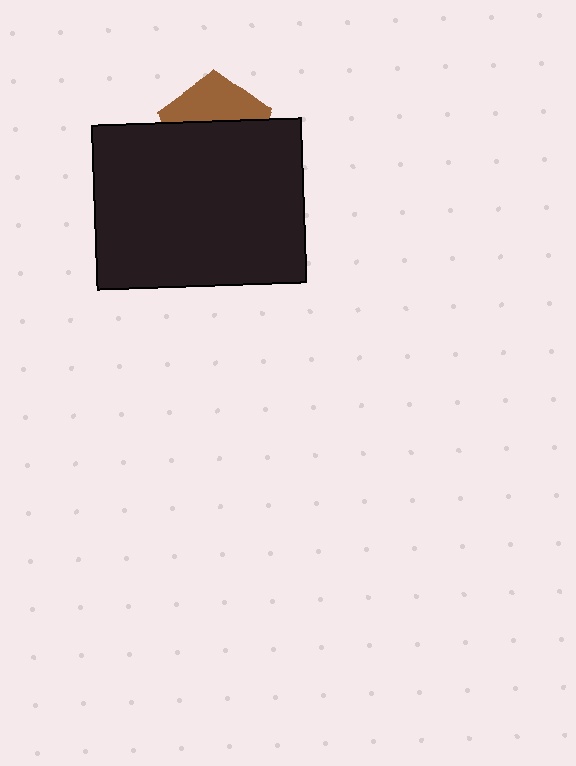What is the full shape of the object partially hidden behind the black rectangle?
The partially hidden object is a brown pentagon.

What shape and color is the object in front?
The object in front is a black rectangle.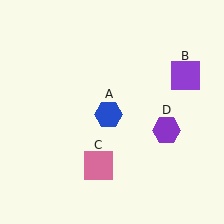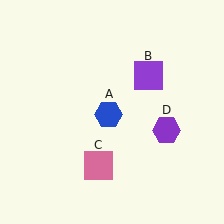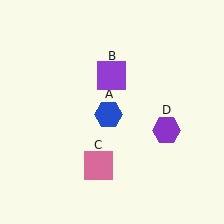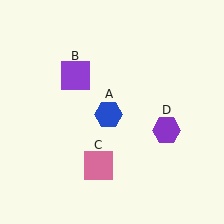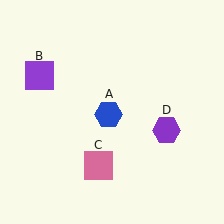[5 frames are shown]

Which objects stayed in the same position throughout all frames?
Blue hexagon (object A) and pink square (object C) and purple hexagon (object D) remained stationary.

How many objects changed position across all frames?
1 object changed position: purple square (object B).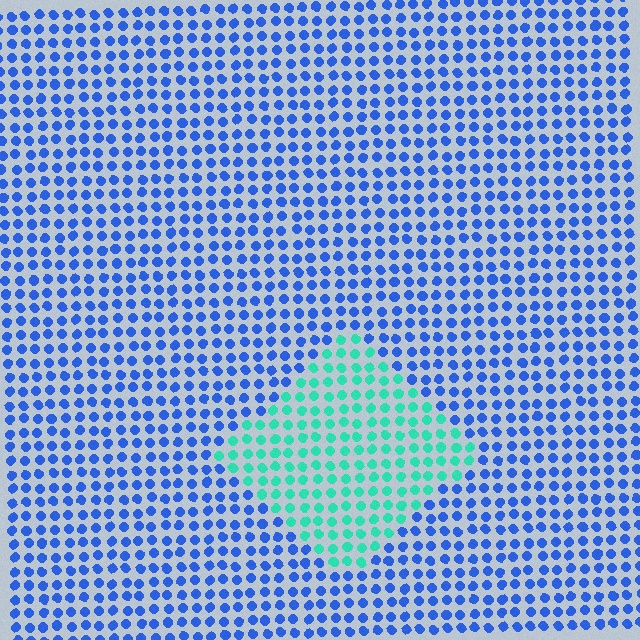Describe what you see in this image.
The image is filled with small blue elements in a uniform arrangement. A diamond-shaped region is visible where the elements are tinted to a slightly different hue, forming a subtle color boundary.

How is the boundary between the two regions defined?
The boundary is defined purely by a slight shift in hue (about 59 degrees). Spacing, size, and orientation are identical on both sides.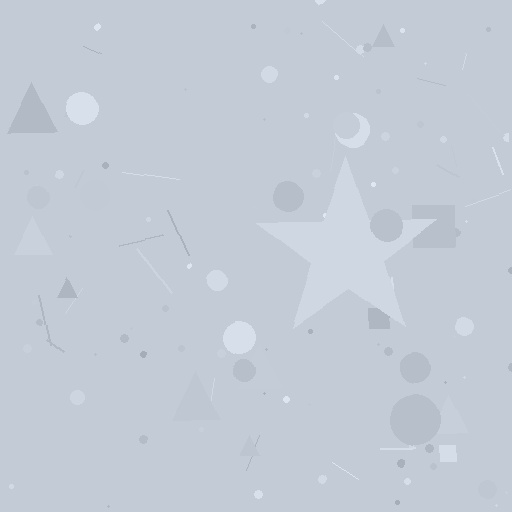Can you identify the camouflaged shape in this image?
The camouflaged shape is a star.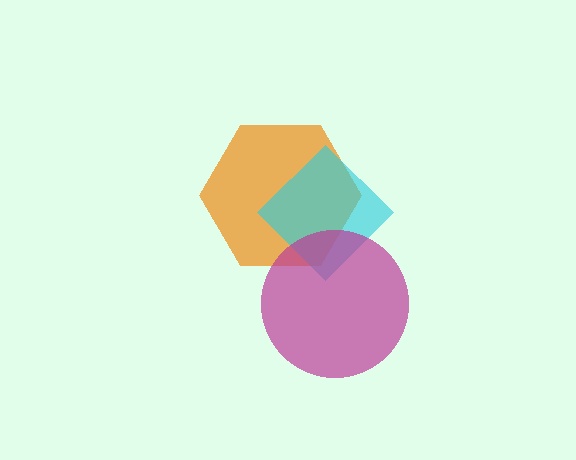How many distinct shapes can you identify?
There are 3 distinct shapes: an orange hexagon, a cyan diamond, a magenta circle.